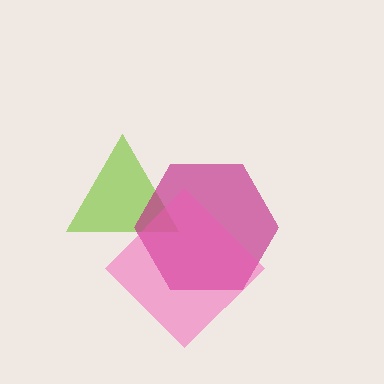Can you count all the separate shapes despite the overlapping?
Yes, there are 3 separate shapes.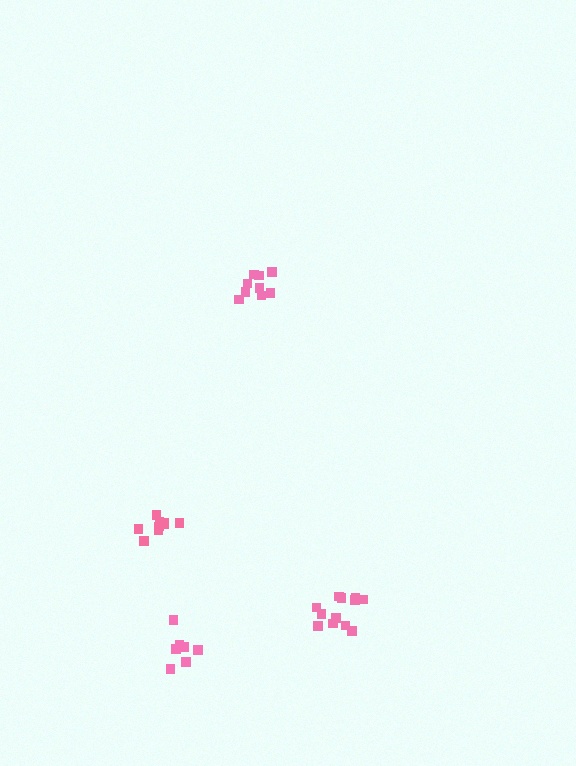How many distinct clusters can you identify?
There are 4 distinct clusters.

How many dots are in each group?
Group 1: 7 dots, Group 2: 12 dots, Group 3: 10 dots, Group 4: 9 dots (38 total).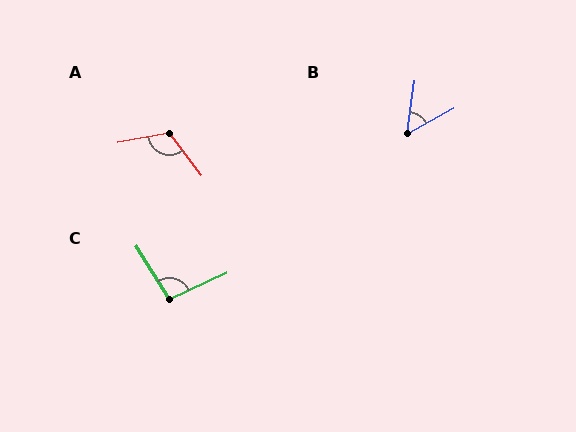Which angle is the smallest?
B, at approximately 53 degrees.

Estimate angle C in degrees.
Approximately 97 degrees.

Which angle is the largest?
A, at approximately 117 degrees.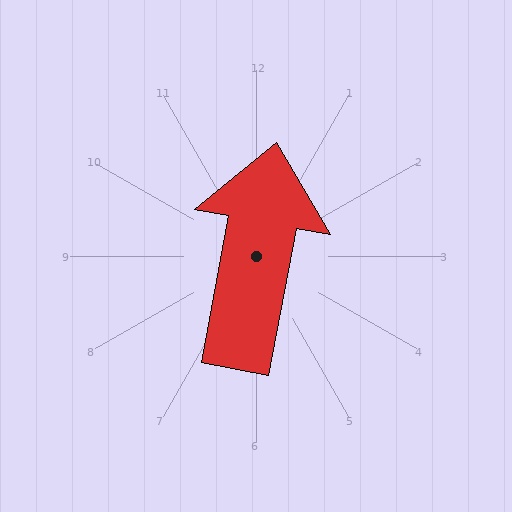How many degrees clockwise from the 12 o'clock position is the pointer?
Approximately 11 degrees.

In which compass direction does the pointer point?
North.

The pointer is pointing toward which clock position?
Roughly 12 o'clock.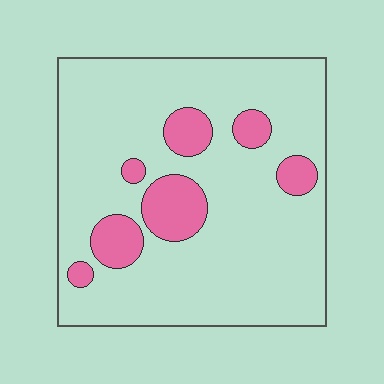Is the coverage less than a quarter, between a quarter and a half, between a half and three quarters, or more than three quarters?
Less than a quarter.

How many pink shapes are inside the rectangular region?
7.